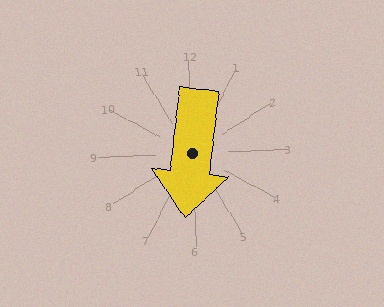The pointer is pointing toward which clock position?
Roughly 6 o'clock.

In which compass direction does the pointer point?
South.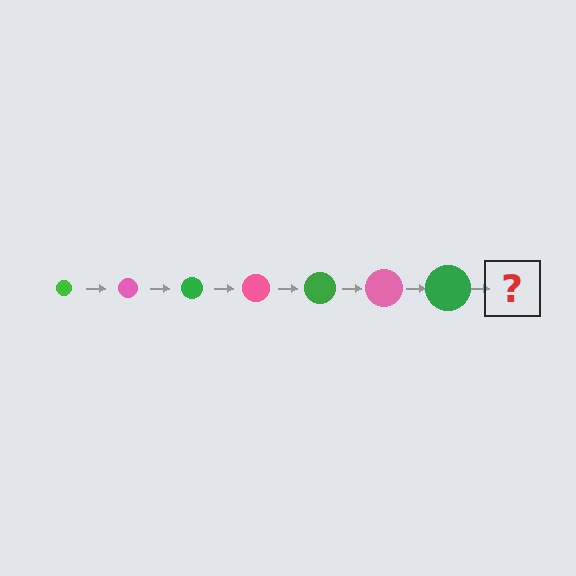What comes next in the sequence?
The next element should be a pink circle, larger than the previous one.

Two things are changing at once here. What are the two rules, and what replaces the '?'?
The two rules are that the circle grows larger each step and the color cycles through green and pink. The '?' should be a pink circle, larger than the previous one.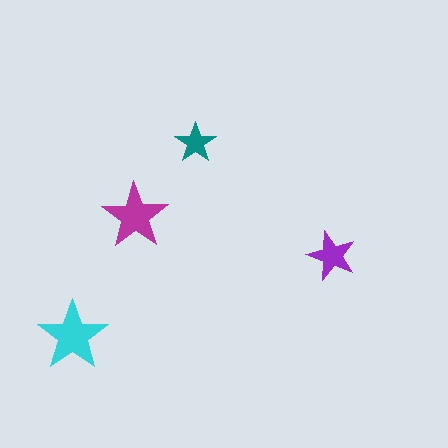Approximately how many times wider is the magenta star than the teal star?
About 1.5 times wider.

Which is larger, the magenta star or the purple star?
The magenta one.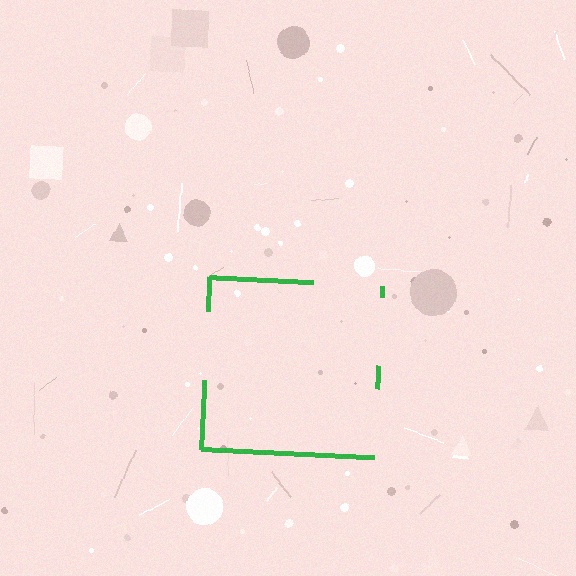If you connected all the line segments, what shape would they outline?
They would outline a square.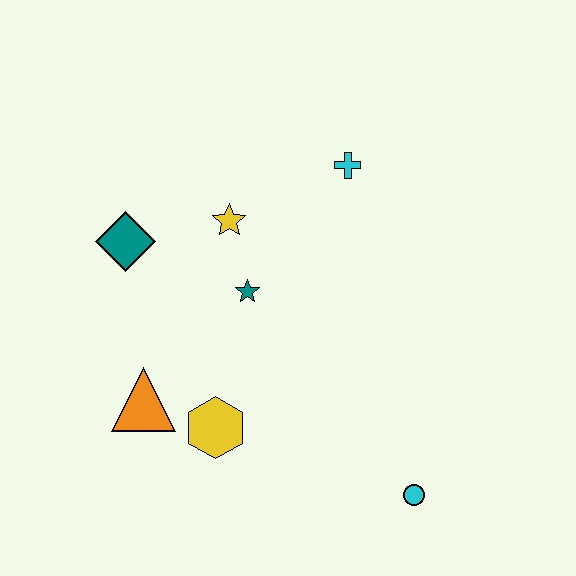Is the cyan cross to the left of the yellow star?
No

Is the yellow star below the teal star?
No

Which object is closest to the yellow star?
The teal star is closest to the yellow star.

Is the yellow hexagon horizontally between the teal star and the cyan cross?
No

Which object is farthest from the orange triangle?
The cyan cross is farthest from the orange triangle.